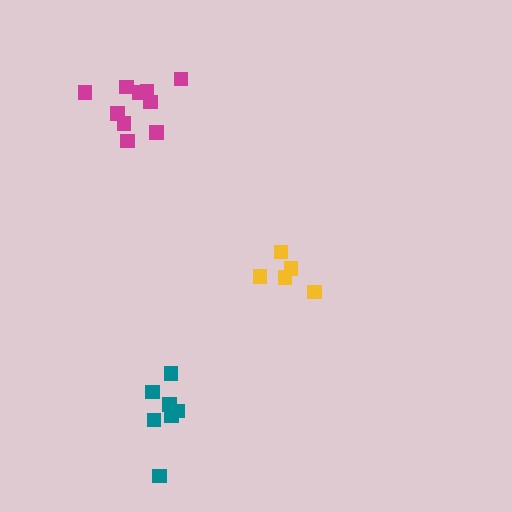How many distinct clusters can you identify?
There are 3 distinct clusters.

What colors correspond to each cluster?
The clusters are colored: yellow, teal, magenta.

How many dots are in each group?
Group 1: 5 dots, Group 2: 7 dots, Group 3: 10 dots (22 total).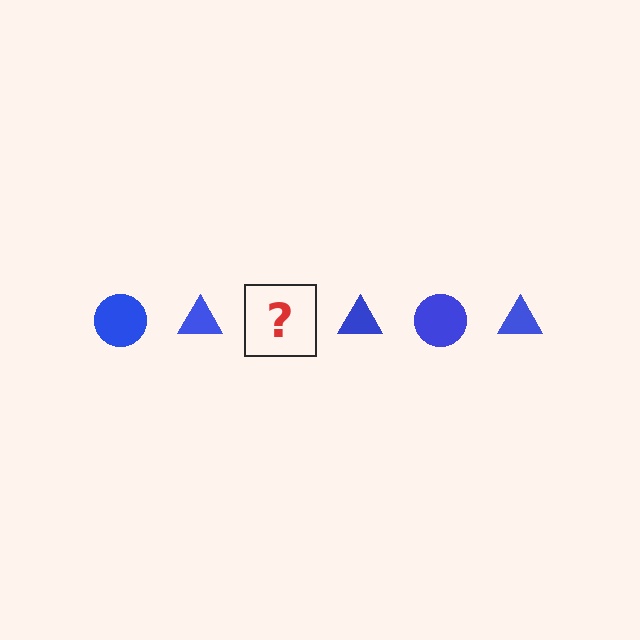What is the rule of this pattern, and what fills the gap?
The rule is that the pattern cycles through circle, triangle shapes in blue. The gap should be filled with a blue circle.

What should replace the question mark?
The question mark should be replaced with a blue circle.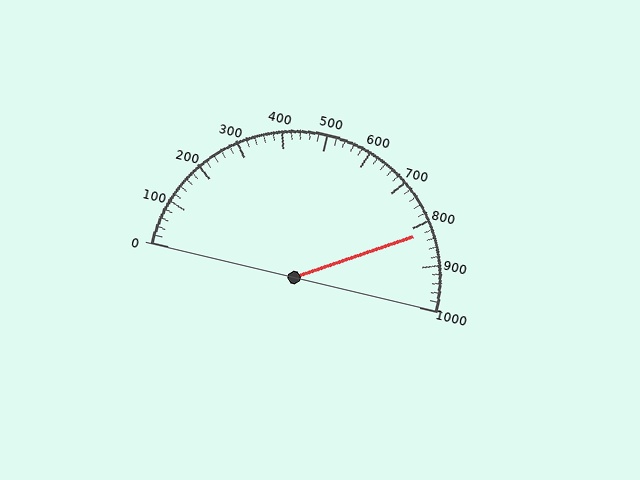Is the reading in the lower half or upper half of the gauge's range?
The reading is in the upper half of the range (0 to 1000).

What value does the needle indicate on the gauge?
The needle indicates approximately 820.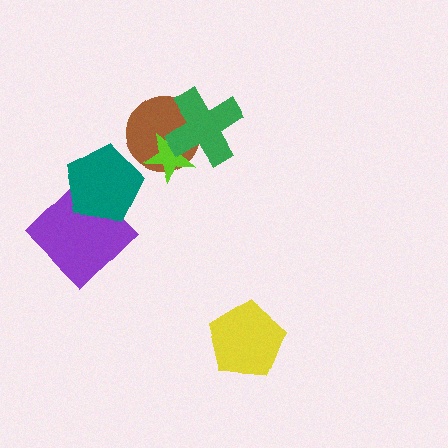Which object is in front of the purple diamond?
The teal pentagon is in front of the purple diamond.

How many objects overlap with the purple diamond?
1 object overlaps with the purple diamond.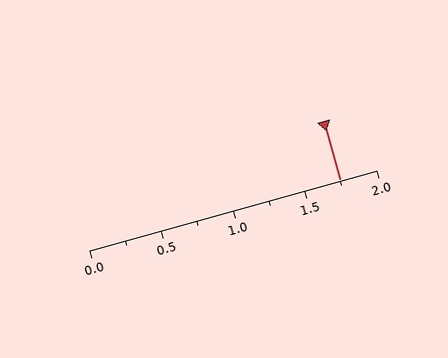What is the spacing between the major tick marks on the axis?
The major ticks are spaced 0.5 apart.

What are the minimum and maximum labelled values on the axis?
The axis runs from 0.0 to 2.0.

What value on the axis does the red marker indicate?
The marker indicates approximately 1.75.